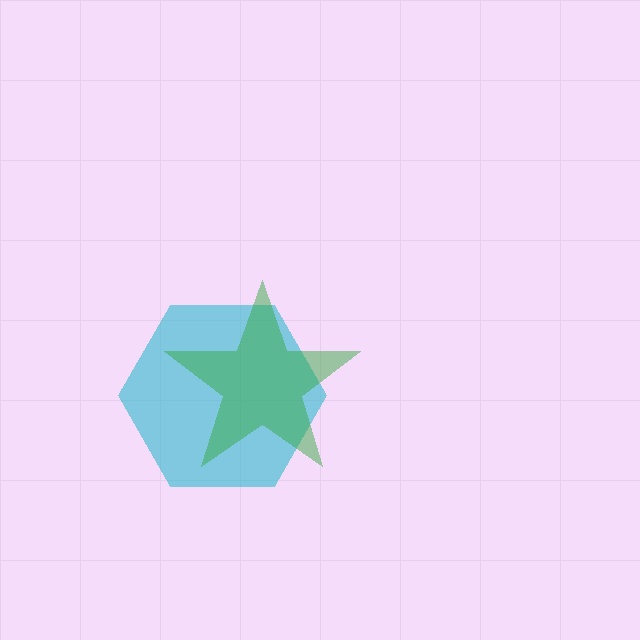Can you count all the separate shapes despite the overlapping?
Yes, there are 2 separate shapes.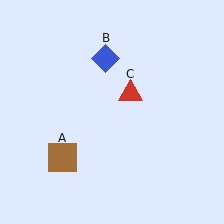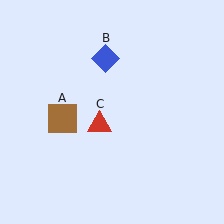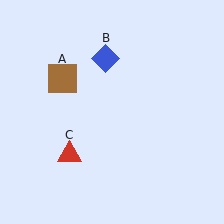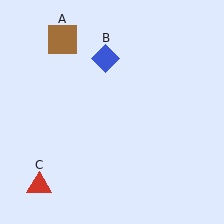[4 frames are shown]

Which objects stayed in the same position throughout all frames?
Blue diamond (object B) remained stationary.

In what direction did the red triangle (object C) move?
The red triangle (object C) moved down and to the left.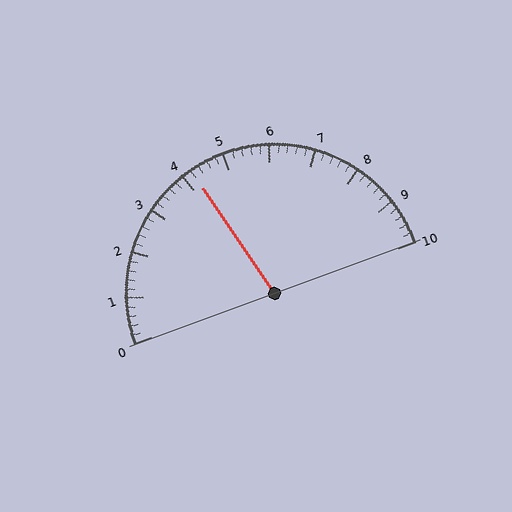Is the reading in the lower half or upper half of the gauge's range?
The reading is in the lower half of the range (0 to 10).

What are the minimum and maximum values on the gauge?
The gauge ranges from 0 to 10.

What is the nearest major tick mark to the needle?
The nearest major tick mark is 4.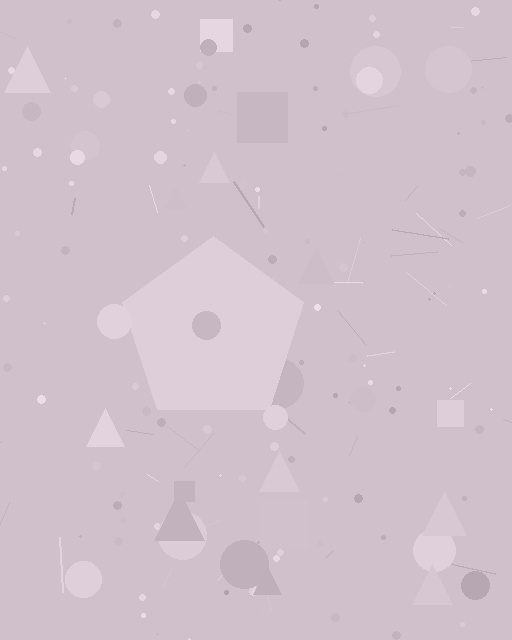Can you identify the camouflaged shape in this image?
The camouflaged shape is a pentagon.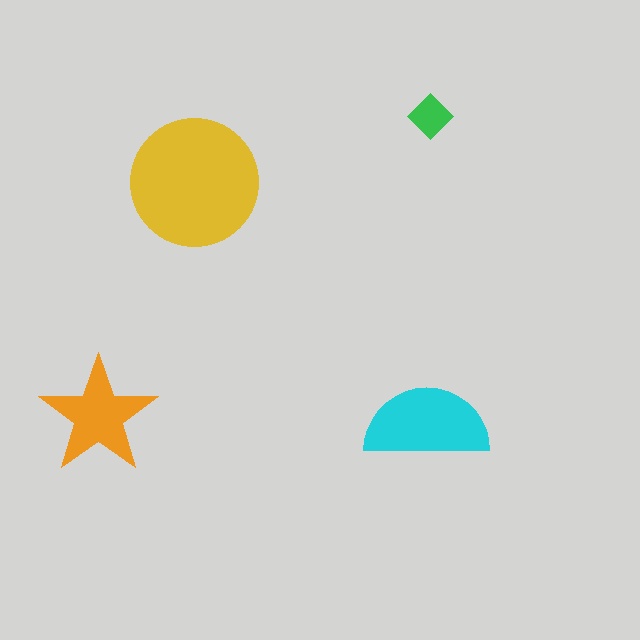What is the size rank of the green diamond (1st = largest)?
4th.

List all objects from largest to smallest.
The yellow circle, the cyan semicircle, the orange star, the green diamond.